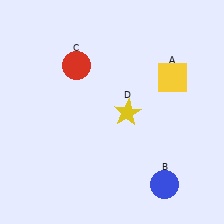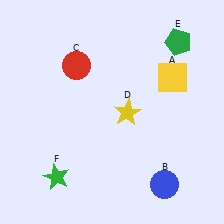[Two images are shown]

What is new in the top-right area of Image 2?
A green pentagon (E) was added in the top-right area of Image 2.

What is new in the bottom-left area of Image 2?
A green star (F) was added in the bottom-left area of Image 2.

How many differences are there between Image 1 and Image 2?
There are 2 differences between the two images.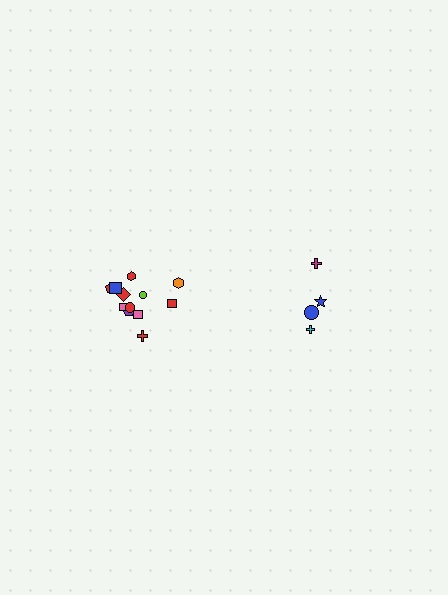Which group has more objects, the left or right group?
The left group.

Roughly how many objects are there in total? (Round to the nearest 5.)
Roughly 15 objects in total.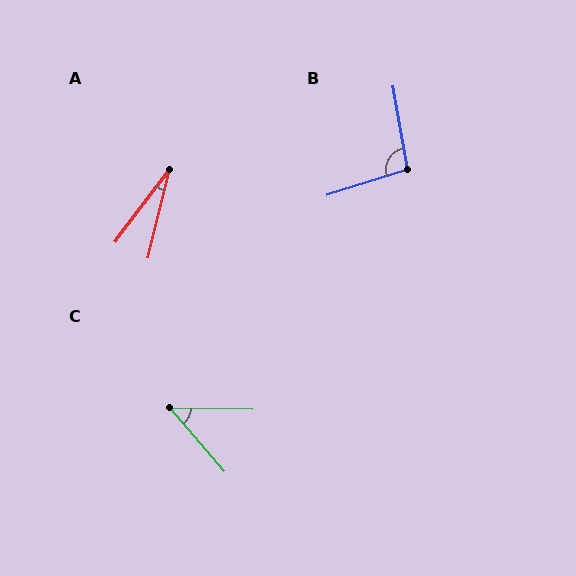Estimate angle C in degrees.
Approximately 49 degrees.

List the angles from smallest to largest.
A (23°), C (49°), B (98°).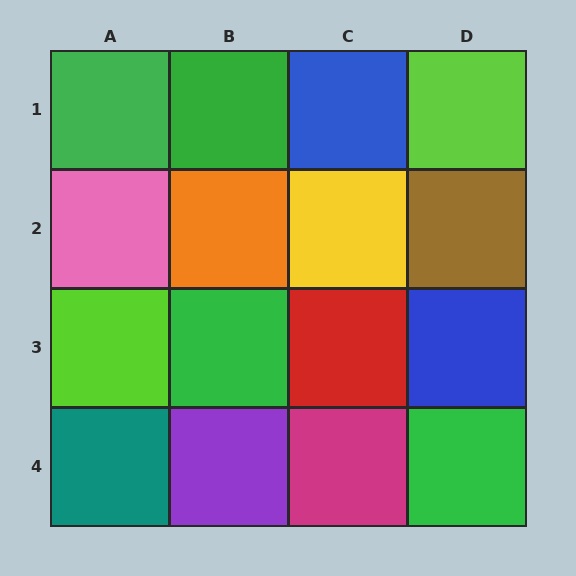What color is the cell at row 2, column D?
Brown.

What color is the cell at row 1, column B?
Green.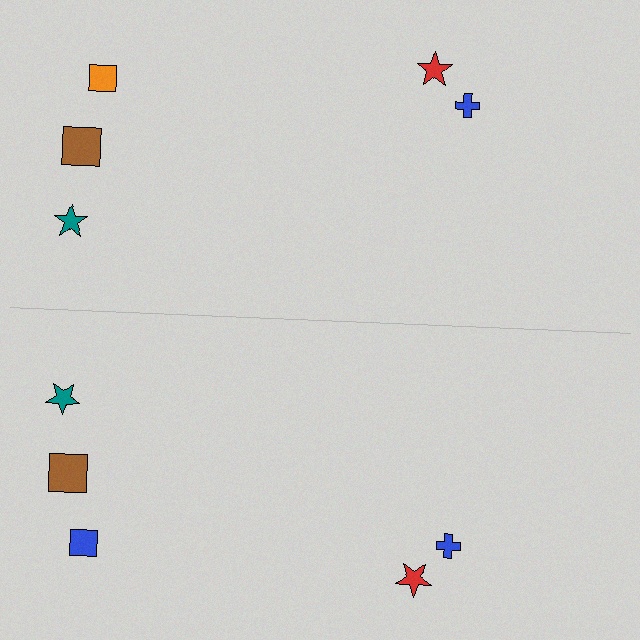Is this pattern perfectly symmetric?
No, the pattern is not perfectly symmetric. The blue square on the bottom side breaks the symmetry — its mirror counterpart is orange.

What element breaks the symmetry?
The blue square on the bottom side breaks the symmetry — its mirror counterpart is orange.